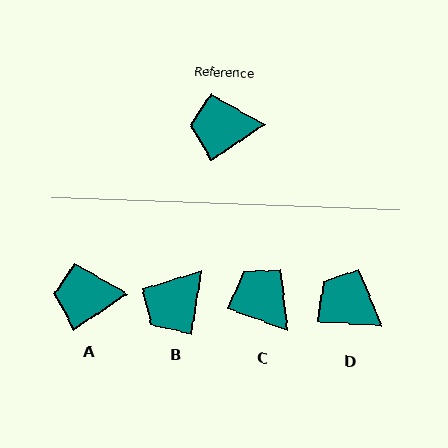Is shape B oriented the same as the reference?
No, it is off by about 48 degrees.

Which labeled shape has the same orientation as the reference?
A.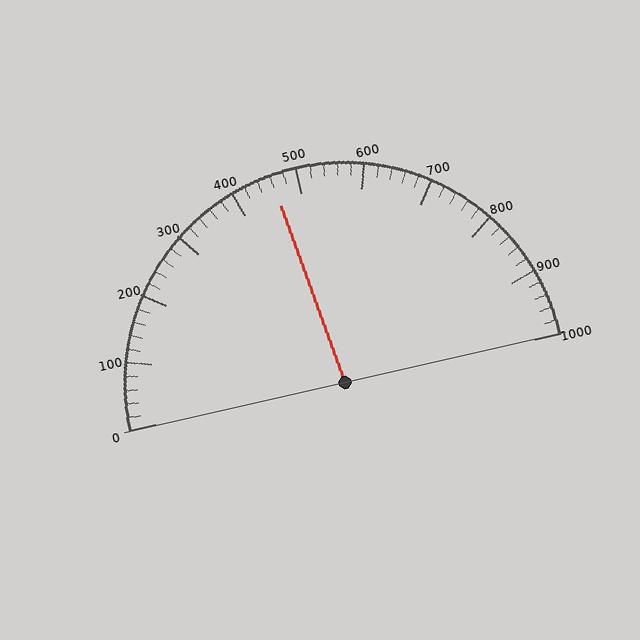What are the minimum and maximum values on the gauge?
The gauge ranges from 0 to 1000.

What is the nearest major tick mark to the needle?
The nearest major tick mark is 500.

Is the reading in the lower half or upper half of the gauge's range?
The reading is in the lower half of the range (0 to 1000).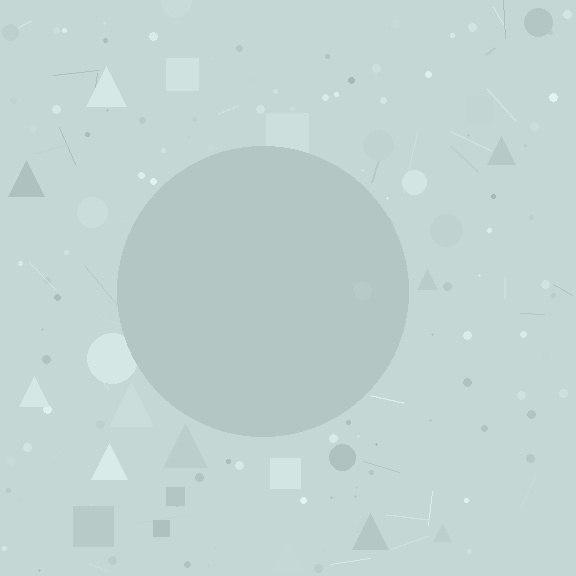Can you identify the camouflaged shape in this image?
The camouflaged shape is a circle.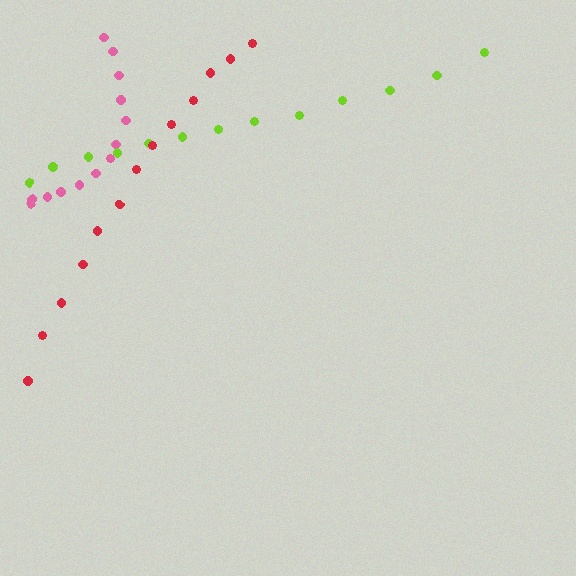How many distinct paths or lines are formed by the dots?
There are 3 distinct paths.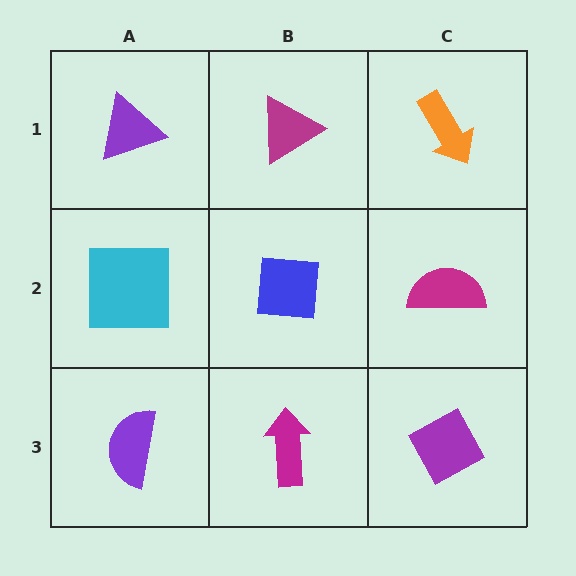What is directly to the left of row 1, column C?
A magenta triangle.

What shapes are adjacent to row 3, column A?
A cyan square (row 2, column A), a magenta arrow (row 3, column B).